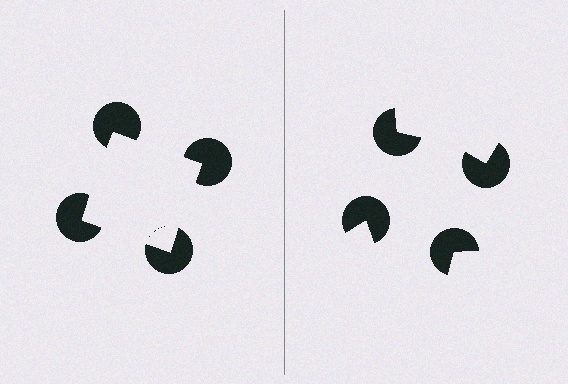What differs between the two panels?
The pac-man discs are positioned identically on both sides; only the wedge orientations differ. On the left they align to a square; on the right they are misaligned.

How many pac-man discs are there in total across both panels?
8 — 4 on each side.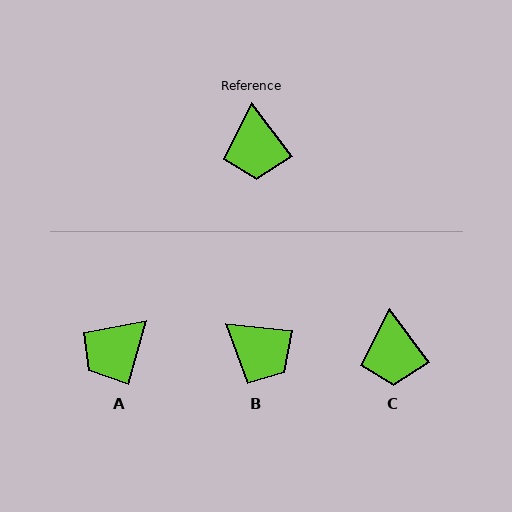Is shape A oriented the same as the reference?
No, it is off by about 53 degrees.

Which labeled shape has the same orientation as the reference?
C.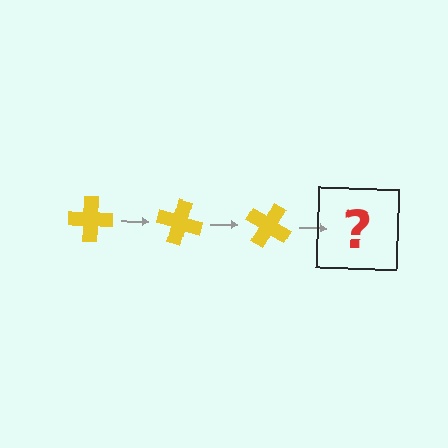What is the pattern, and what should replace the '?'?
The pattern is that the cross rotates 15 degrees each step. The '?' should be a yellow cross rotated 45 degrees.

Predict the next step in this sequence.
The next step is a yellow cross rotated 45 degrees.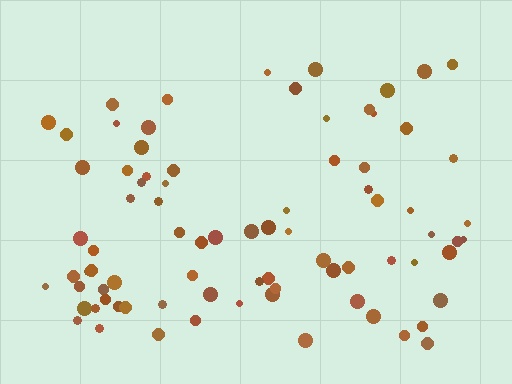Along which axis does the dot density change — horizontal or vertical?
Vertical.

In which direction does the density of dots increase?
From top to bottom, with the bottom side densest.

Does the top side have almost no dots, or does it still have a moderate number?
Still a moderate number, just noticeably fewer than the bottom.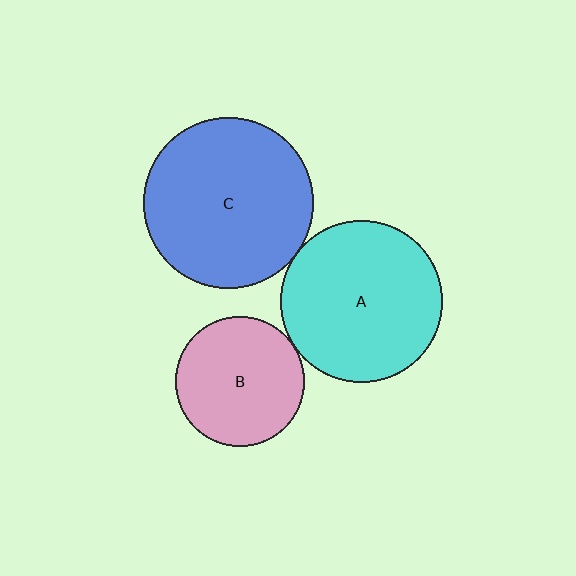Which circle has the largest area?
Circle C (blue).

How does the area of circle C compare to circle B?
Approximately 1.7 times.